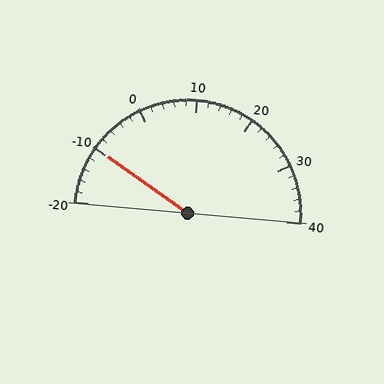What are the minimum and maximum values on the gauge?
The gauge ranges from -20 to 40.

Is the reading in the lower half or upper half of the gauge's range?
The reading is in the lower half of the range (-20 to 40).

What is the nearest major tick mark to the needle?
The nearest major tick mark is -10.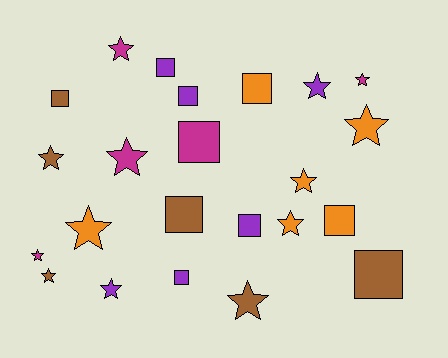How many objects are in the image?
There are 23 objects.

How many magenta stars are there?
There are 4 magenta stars.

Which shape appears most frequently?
Star, with 13 objects.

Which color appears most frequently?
Orange, with 6 objects.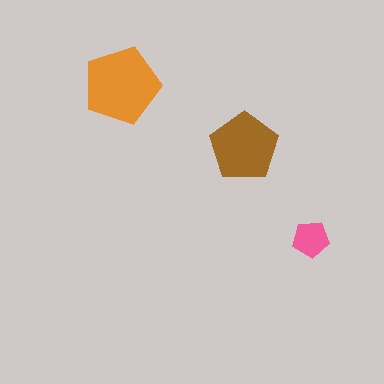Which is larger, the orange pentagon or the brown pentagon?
The orange one.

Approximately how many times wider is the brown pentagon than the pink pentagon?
About 2 times wider.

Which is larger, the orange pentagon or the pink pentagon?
The orange one.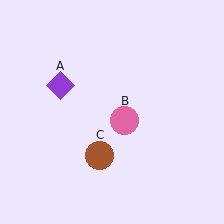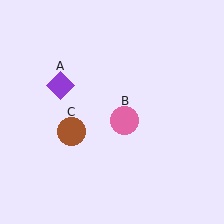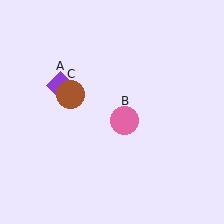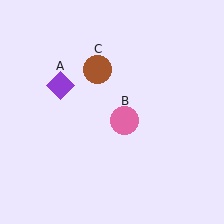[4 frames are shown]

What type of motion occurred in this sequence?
The brown circle (object C) rotated clockwise around the center of the scene.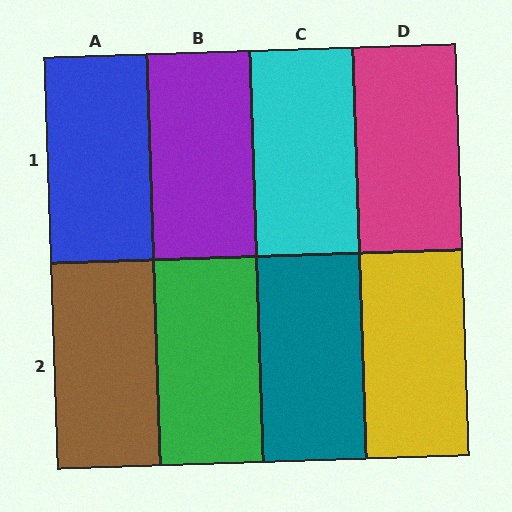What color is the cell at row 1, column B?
Purple.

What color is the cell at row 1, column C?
Cyan.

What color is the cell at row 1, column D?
Magenta.